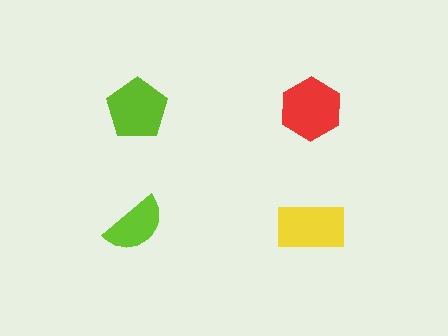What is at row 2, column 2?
A yellow rectangle.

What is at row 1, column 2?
A red hexagon.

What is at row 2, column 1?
A lime semicircle.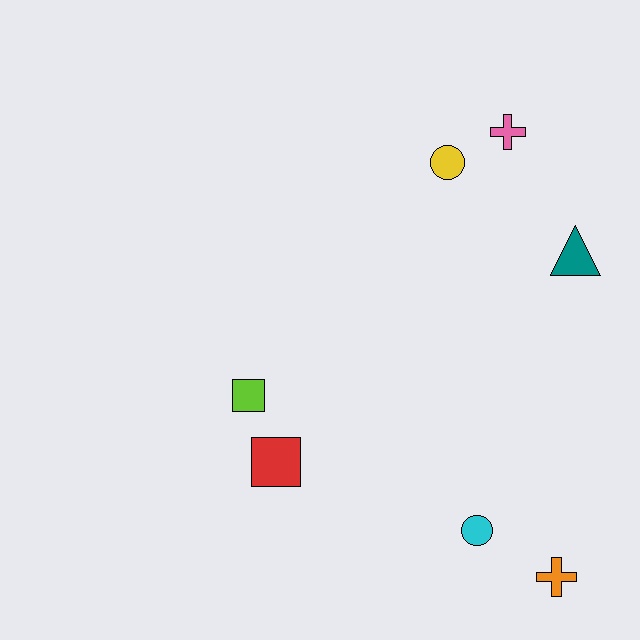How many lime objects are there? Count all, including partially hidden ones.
There is 1 lime object.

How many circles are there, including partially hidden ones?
There are 2 circles.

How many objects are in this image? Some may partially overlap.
There are 7 objects.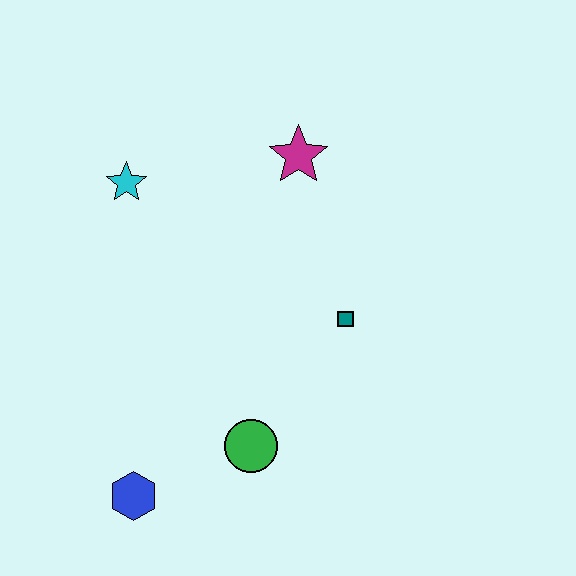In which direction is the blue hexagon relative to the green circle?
The blue hexagon is to the left of the green circle.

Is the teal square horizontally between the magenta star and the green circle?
No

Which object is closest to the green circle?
The blue hexagon is closest to the green circle.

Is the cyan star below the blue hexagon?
No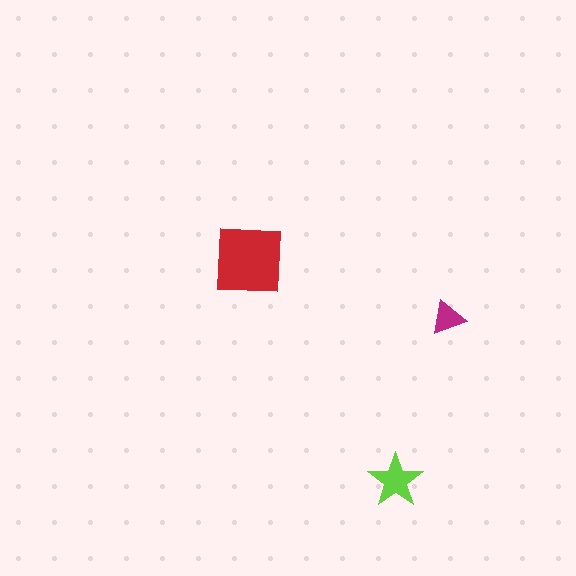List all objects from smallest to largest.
The magenta triangle, the lime star, the red square.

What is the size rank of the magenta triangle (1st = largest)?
3rd.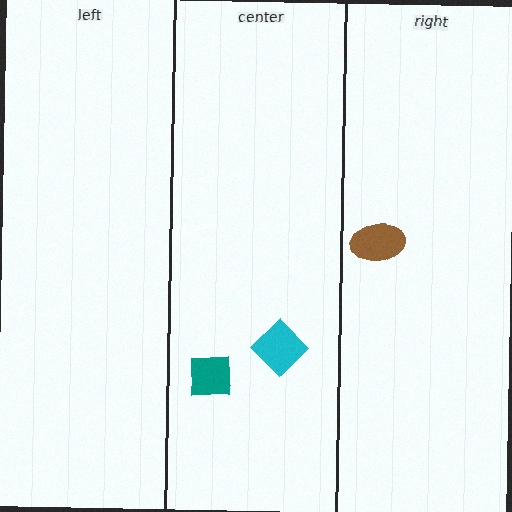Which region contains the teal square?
The center region.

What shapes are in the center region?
The teal square, the cyan diamond.